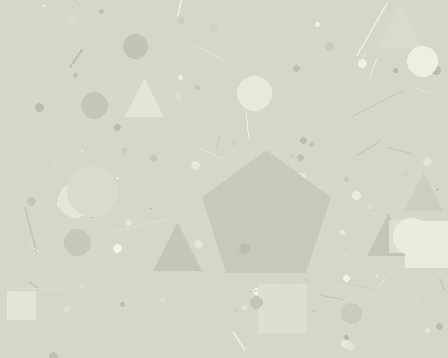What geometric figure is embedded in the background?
A pentagon is embedded in the background.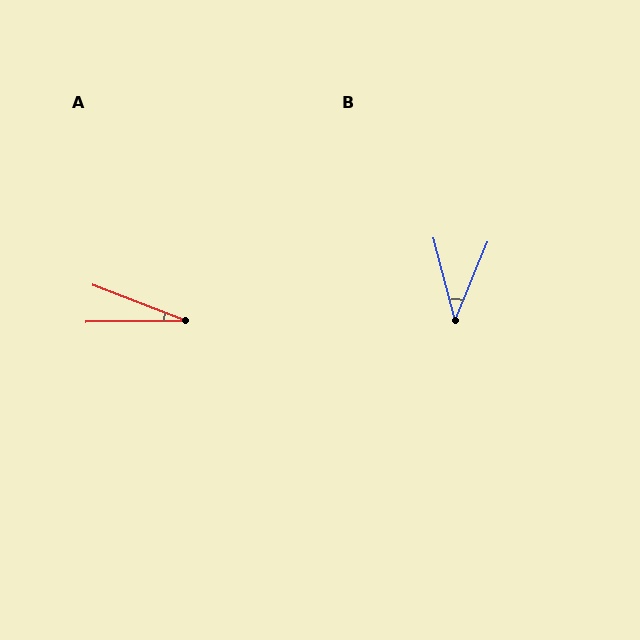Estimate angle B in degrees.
Approximately 37 degrees.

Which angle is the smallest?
A, at approximately 22 degrees.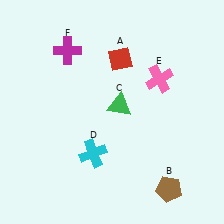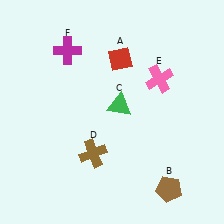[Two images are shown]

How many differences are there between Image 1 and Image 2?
There is 1 difference between the two images.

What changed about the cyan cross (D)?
In Image 1, D is cyan. In Image 2, it changed to brown.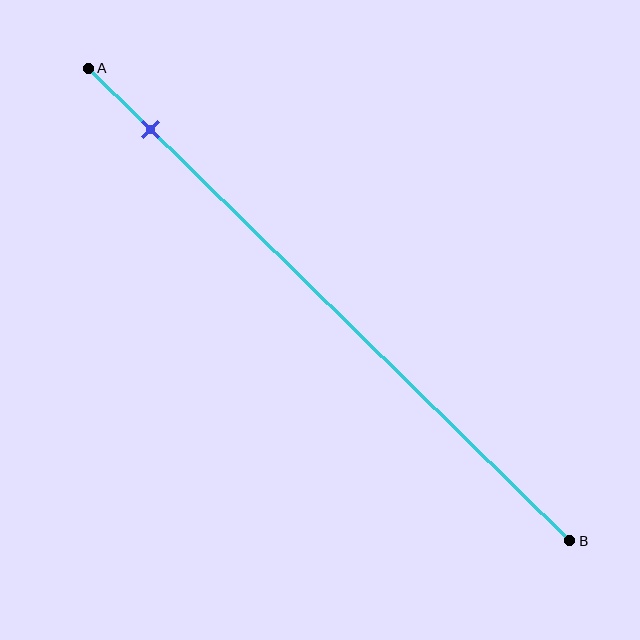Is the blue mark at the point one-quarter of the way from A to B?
No, the mark is at about 15% from A, not at the 25% one-quarter point.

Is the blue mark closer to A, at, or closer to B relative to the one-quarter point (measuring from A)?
The blue mark is closer to point A than the one-quarter point of segment AB.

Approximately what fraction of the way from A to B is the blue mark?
The blue mark is approximately 15% of the way from A to B.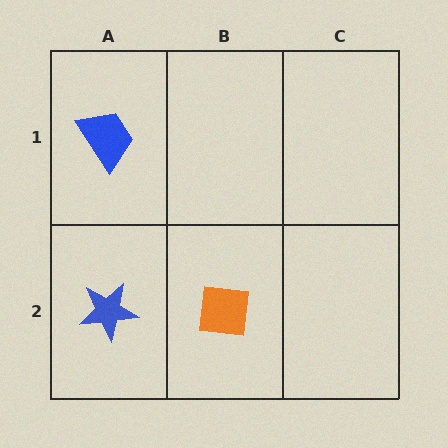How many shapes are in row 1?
1 shape.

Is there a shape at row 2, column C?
No, that cell is empty.